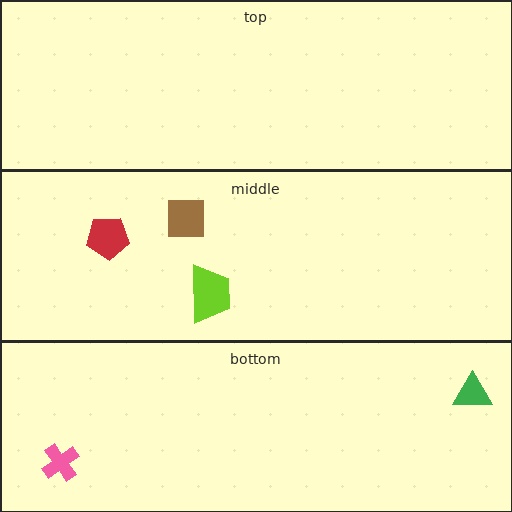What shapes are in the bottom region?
The green triangle, the pink cross.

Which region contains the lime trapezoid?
The middle region.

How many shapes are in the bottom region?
2.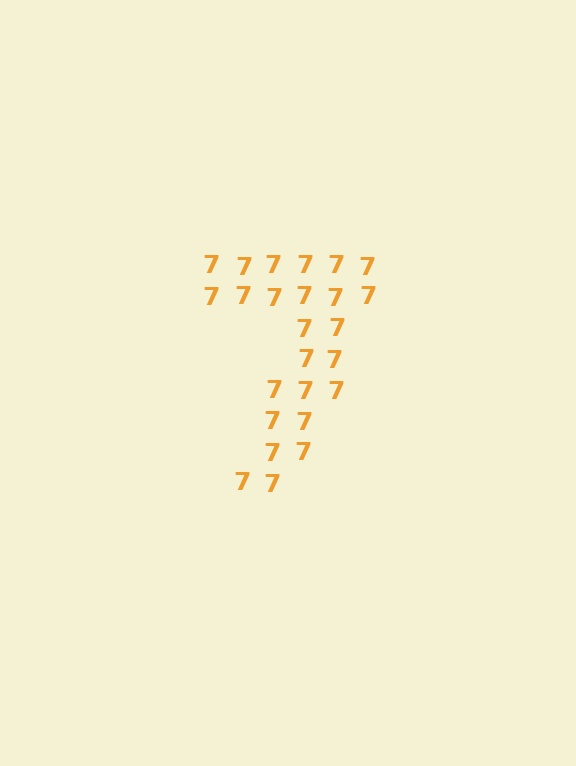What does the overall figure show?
The overall figure shows the digit 7.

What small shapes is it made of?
It is made of small digit 7's.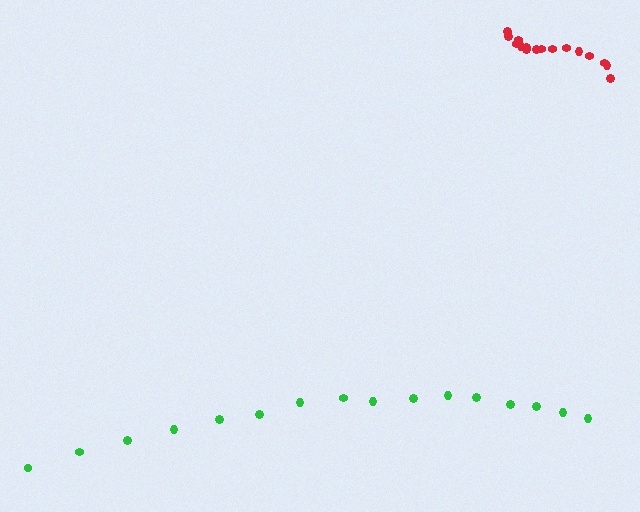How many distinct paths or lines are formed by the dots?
There are 2 distinct paths.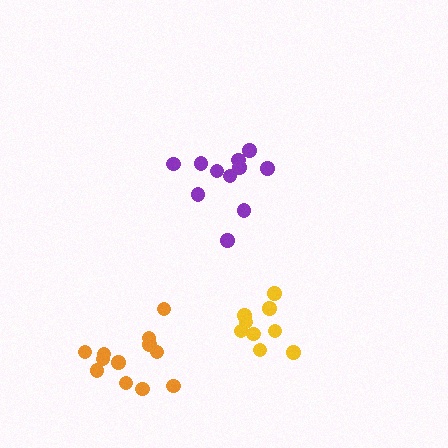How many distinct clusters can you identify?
There are 3 distinct clusters.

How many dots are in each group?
Group 1: 11 dots, Group 2: 12 dots, Group 3: 9 dots (32 total).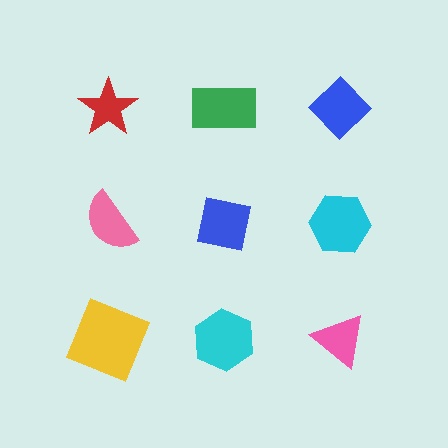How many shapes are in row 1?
3 shapes.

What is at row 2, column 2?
A blue square.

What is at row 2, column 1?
A pink semicircle.